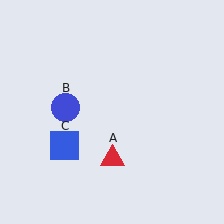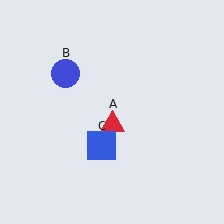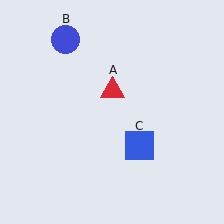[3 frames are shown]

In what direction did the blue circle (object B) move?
The blue circle (object B) moved up.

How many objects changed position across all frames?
3 objects changed position: red triangle (object A), blue circle (object B), blue square (object C).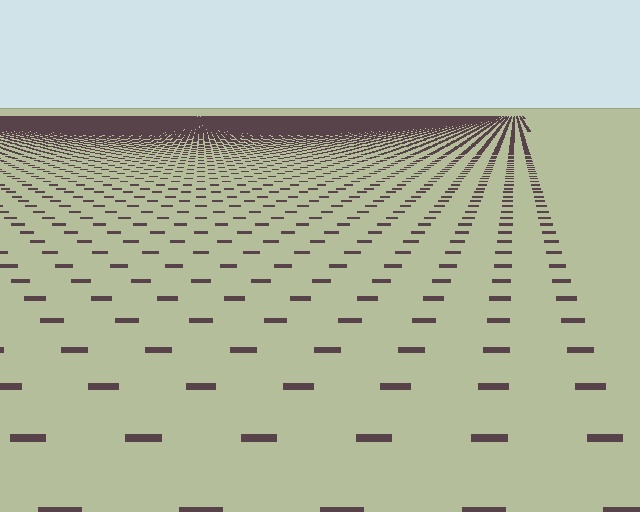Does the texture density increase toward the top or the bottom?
Density increases toward the top.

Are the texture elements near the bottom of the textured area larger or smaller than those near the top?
Larger. Near the bottom, elements are closer to the viewer and appear at a bigger on-screen size.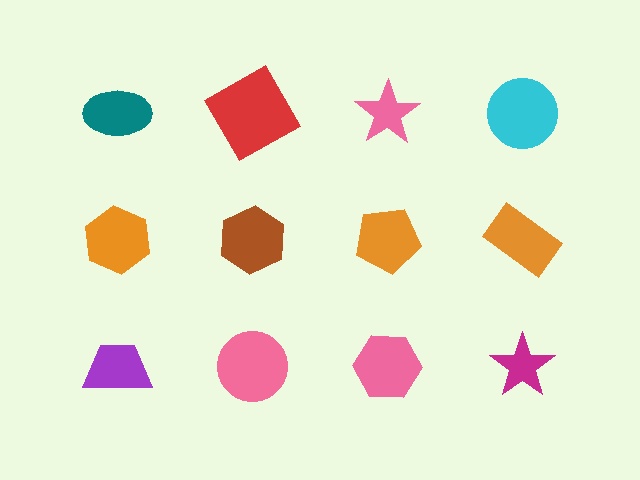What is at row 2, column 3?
An orange pentagon.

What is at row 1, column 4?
A cyan circle.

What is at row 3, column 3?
A pink hexagon.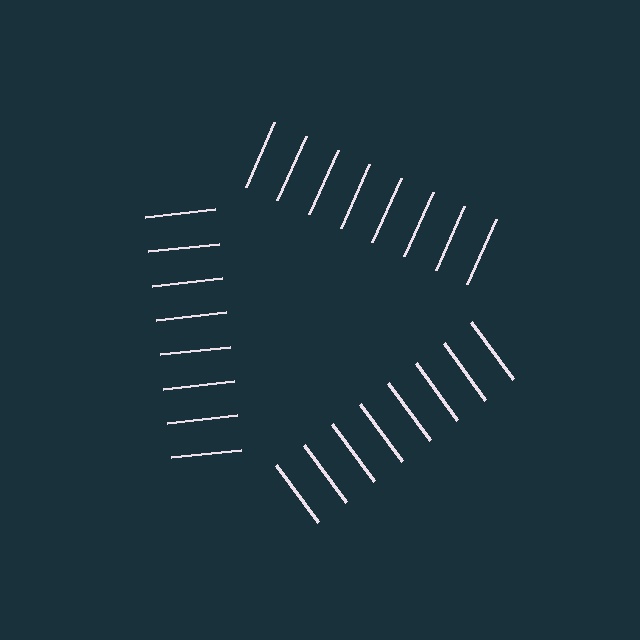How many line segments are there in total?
24 — 8 along each of the 3 edges.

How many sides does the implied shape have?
3 sides — the line-ends trace a triangle.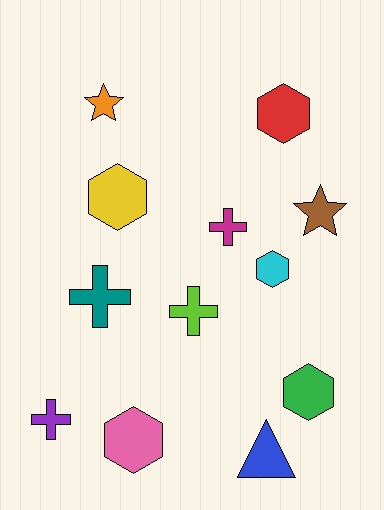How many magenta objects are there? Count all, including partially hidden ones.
There is 1 magenta object.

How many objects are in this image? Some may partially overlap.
There are 12 objects.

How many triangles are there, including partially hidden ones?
There is 1 triangle.